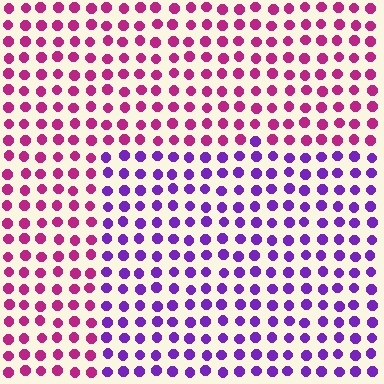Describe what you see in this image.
The image is filled with small magenta elements in a uniform arrangement. A rectangle-shaped region is visible where the elements are tinted to a slightly different hue, forming a subtle color boundary.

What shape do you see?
I see a rectangle.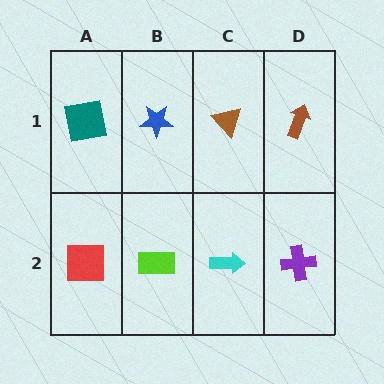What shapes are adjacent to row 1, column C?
A cyan arrow (row 2, column C), a blue star (row 1, column B), a brown arrow (row 1, column D).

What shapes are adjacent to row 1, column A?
A red square (row 2, column A), a blue star (row 1, column B).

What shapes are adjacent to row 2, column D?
A brown arrow (row 1, column D), a cyan arrow (row 2, column C).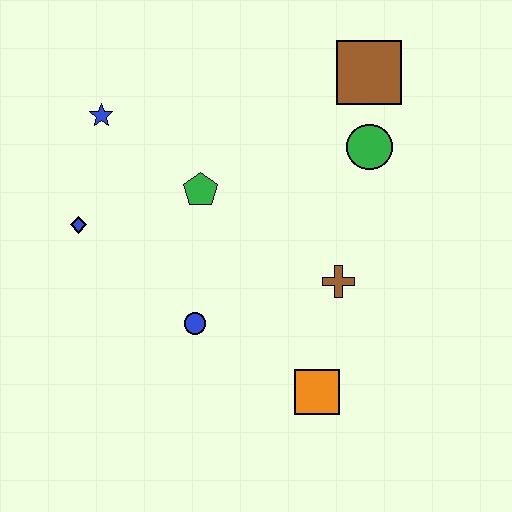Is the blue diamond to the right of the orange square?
No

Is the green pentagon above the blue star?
No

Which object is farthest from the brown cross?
The blue star is farthest from the brown cross.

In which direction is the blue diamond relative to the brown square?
The blue diamond is to the left of the brown square.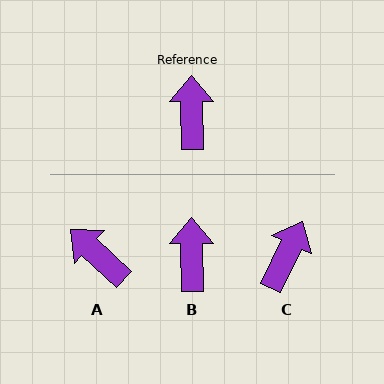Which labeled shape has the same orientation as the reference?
B.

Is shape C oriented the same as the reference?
No, it is off by about 26 degrees.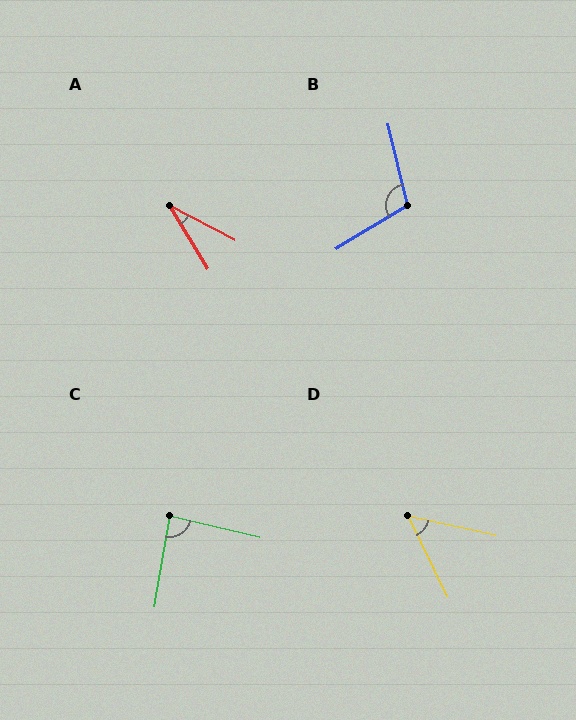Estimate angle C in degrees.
Approximately 86 degrees.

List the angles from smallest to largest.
A (30°), D (52°), C (86°), B (108°).